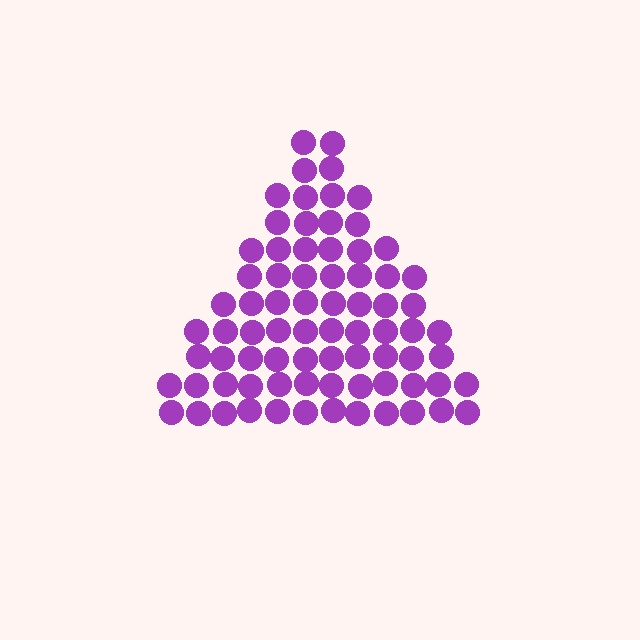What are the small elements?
The small elements are circles.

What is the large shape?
The large shape is a triangle.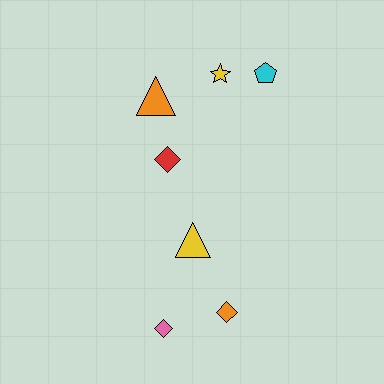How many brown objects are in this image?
There are no brown objects.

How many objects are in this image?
There are 7 objects.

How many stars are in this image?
There is 1 star.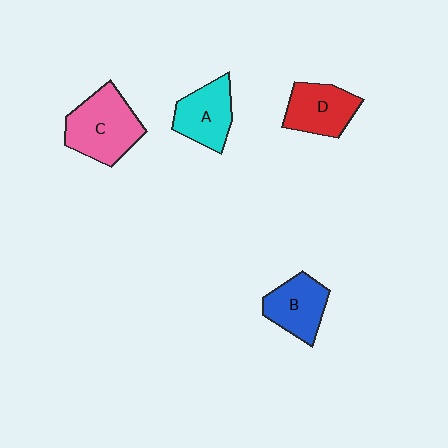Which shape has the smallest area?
Shape B (blue).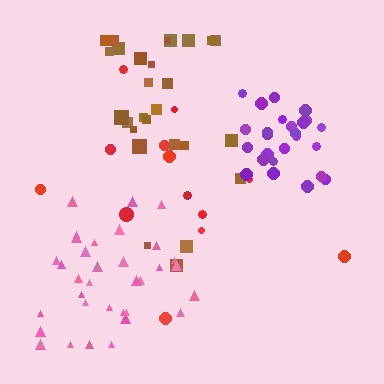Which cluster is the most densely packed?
Purple.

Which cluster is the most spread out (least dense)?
Red.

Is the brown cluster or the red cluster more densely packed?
Brown.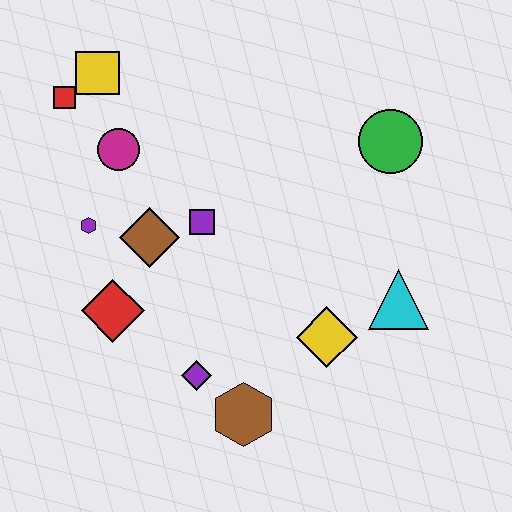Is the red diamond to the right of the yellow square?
Yes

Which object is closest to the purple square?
The brown diamond is closest to the purple square.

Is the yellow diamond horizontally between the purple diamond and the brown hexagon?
No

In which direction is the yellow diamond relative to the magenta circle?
The yellow diamond is to the right of the magenta circle.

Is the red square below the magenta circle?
No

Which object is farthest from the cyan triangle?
The red square is farthest from the cyan triangle.